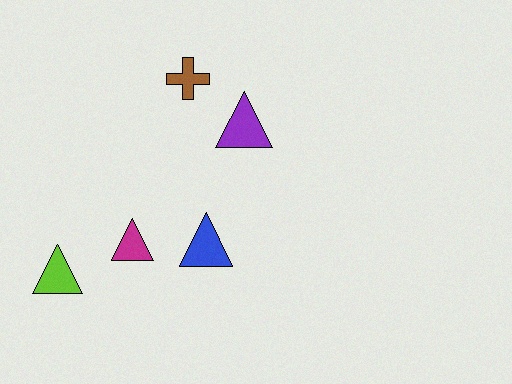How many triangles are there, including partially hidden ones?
There are 4 triangles.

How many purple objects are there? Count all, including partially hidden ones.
There is 1 purple object.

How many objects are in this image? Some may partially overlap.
There are 5 objects.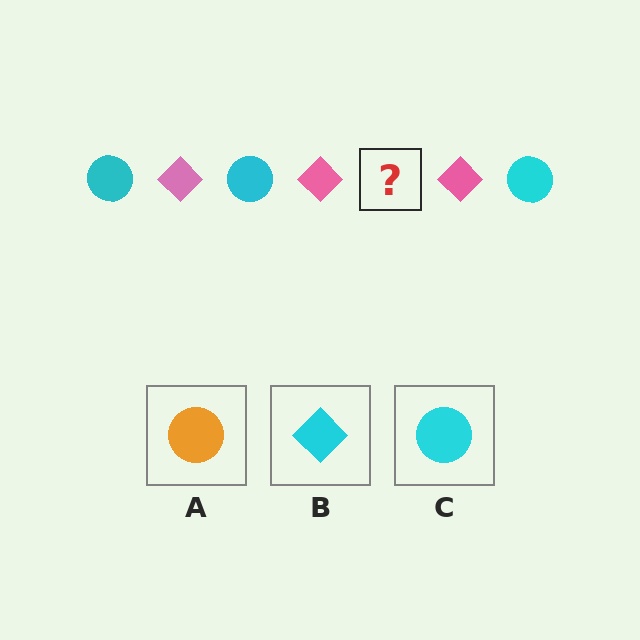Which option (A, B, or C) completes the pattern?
C.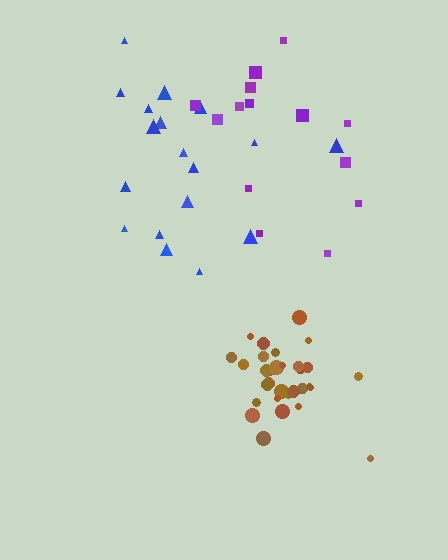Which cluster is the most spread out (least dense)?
Purple.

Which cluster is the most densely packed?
Brown.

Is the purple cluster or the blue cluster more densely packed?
Blue.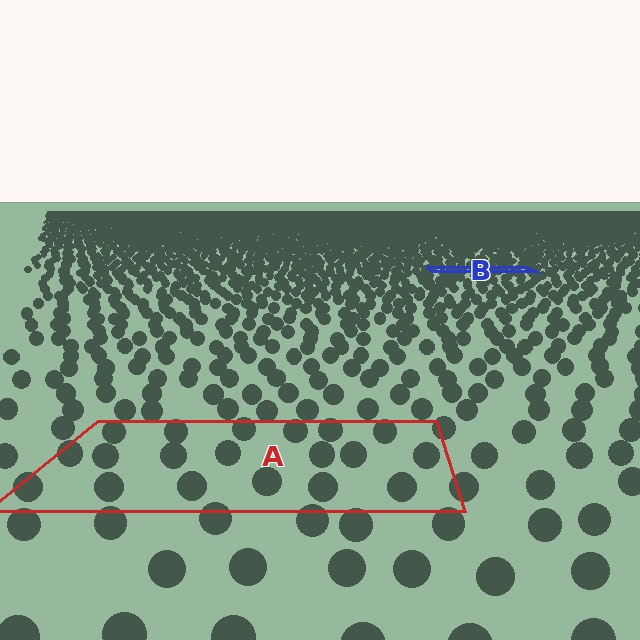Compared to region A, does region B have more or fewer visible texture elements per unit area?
Region B has more texture elements per unit area — they are packed more densely because it is farther away.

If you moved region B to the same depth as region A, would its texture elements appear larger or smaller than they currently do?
They would appear larger. At a closer depth, the same texture elements are projected at a bigger on-screen size.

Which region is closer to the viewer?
Region A is closer. The texture elements there are larger and more spread out.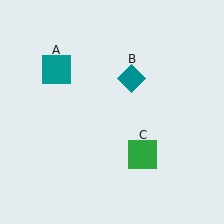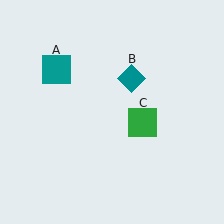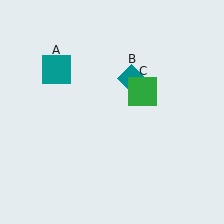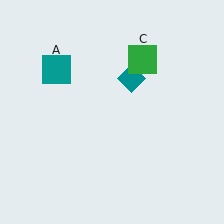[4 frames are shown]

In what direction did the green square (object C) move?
The green square (object C) moved up.